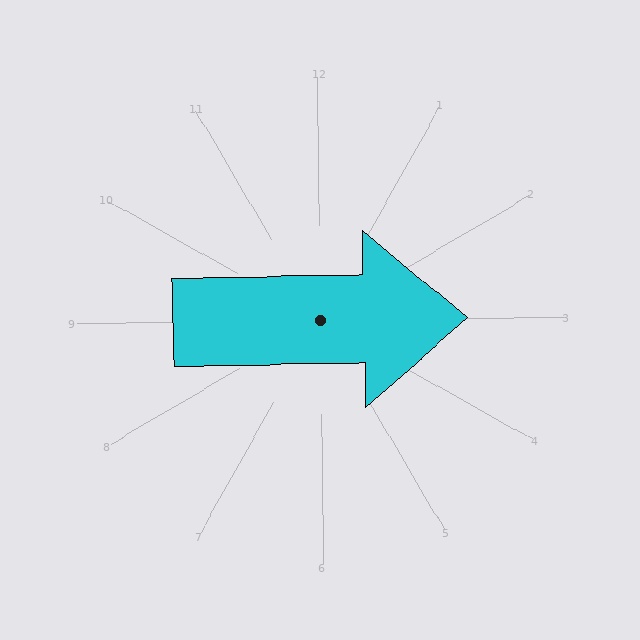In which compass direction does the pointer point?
East.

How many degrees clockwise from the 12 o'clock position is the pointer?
Approximately 90 degrees.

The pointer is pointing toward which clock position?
Roughly 3 o'clock.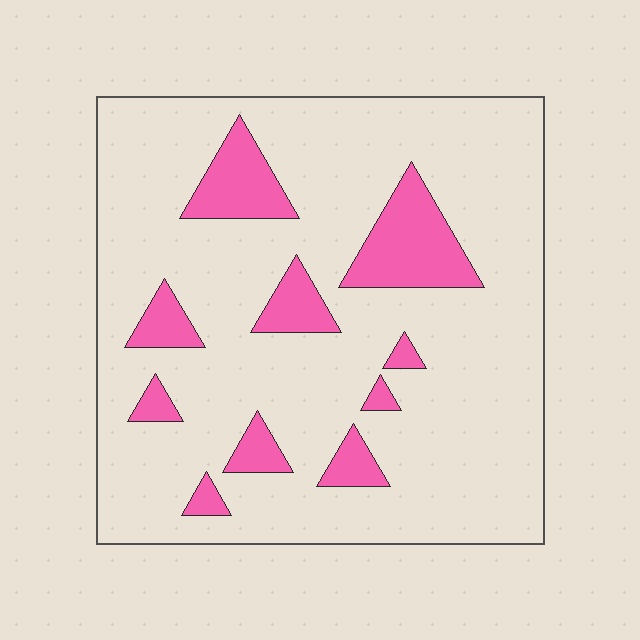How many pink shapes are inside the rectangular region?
10.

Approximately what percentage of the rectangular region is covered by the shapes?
Approximately 15%.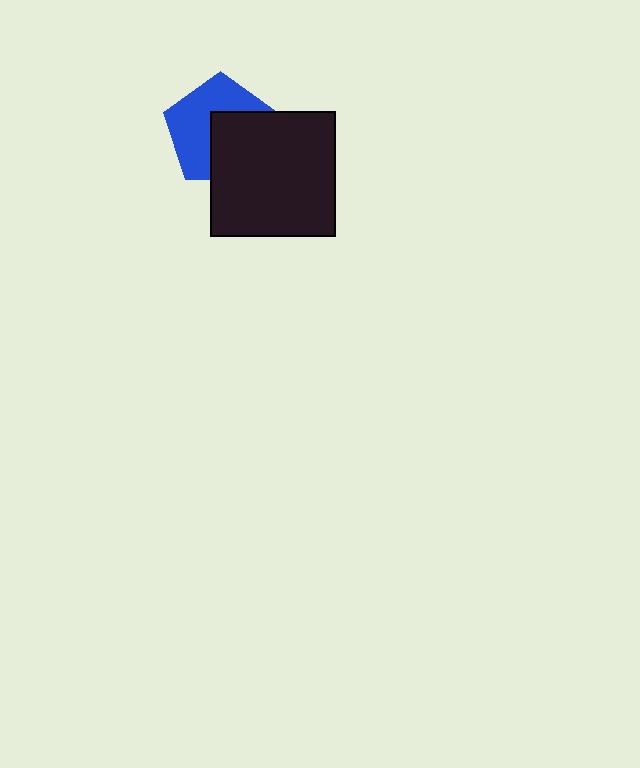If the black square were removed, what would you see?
You would see the complete blue pentagon.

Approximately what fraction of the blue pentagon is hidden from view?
Roughly 46% of the blue pentagon is hidden behind the black square.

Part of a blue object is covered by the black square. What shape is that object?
It is a pentagon.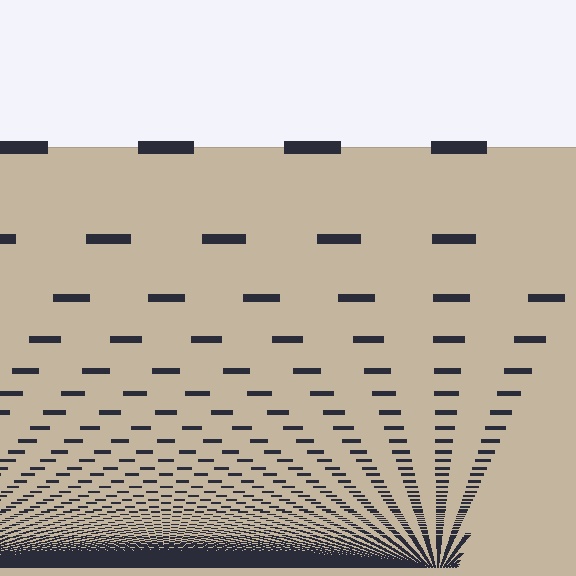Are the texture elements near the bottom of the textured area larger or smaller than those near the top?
Smaller. The gradient is inverted — elements near the bottom are smaller and denser.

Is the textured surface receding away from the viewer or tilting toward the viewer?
The surface appears to tilt toward the viewer. Texture elements get larger and sparser toward the top.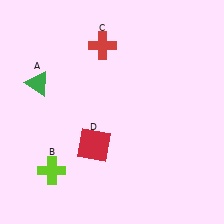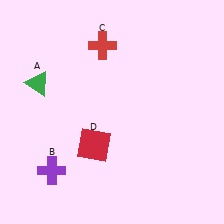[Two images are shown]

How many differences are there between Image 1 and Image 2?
There is 1 difference between the two images.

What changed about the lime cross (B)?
In Image 1, B is lime. In Image 2, it changed to purple.